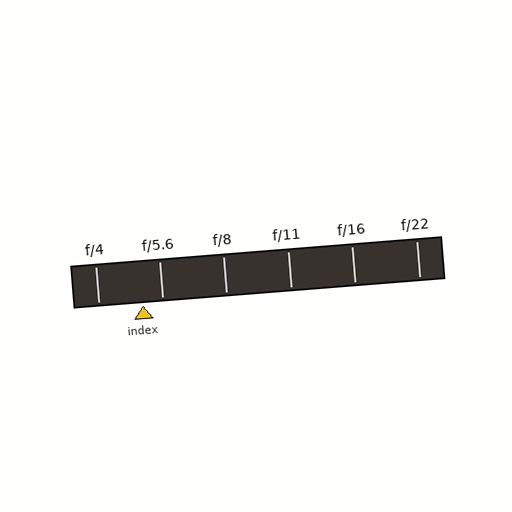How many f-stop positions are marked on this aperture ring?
There are 6 f-stop positions marked.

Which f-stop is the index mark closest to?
The index mark is closest to f/5.6.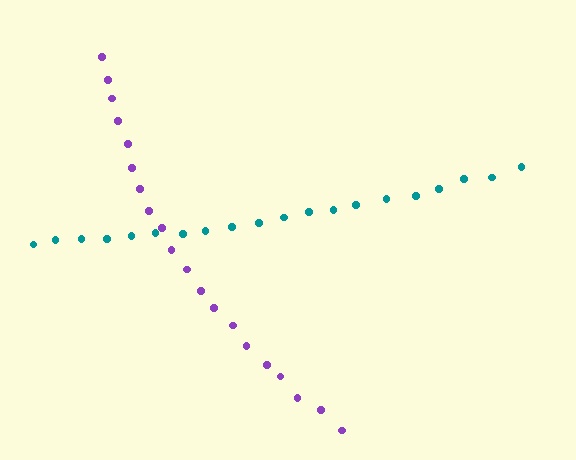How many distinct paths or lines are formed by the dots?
There are 2 distinct paths.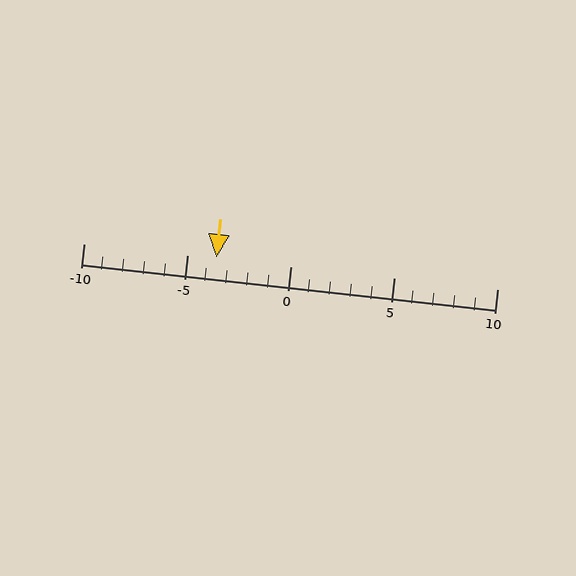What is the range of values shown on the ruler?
The ruler shows values from -10 to 10.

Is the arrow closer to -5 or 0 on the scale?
The arrow is closer to -5.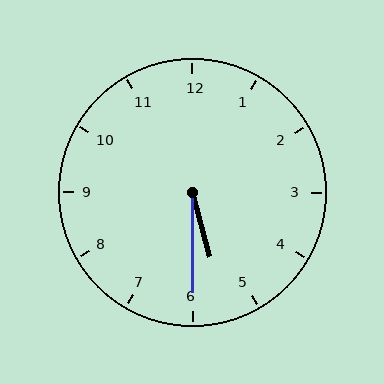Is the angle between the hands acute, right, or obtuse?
It is acute.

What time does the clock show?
5:30.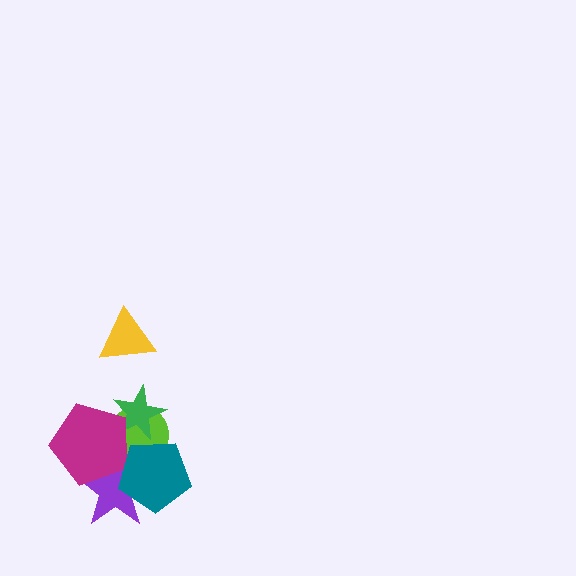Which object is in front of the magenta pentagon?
The teal pentagon is in front of the magenta pentagon.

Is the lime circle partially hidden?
Yes, it is partially covered by another shape.